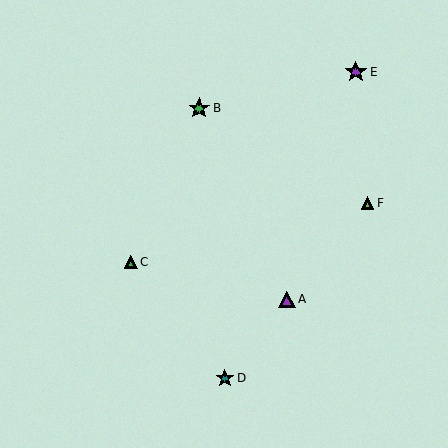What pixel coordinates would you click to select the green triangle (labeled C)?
Click at (131, 262) to select the green triangle C.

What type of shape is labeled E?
Shape E is a purple star.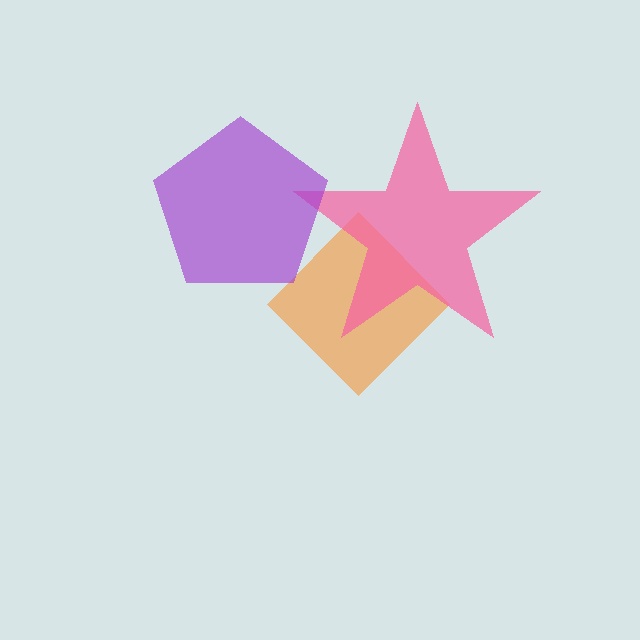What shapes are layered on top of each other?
The layered shapes are: an orange diamond, a pink star, a purple pentagon.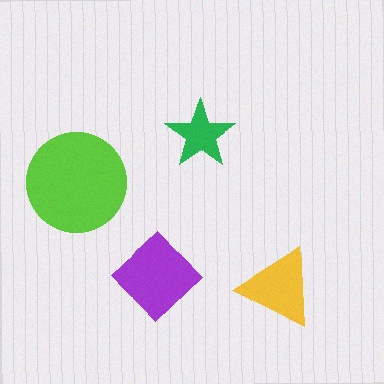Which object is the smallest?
The green star.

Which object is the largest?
The lime circle.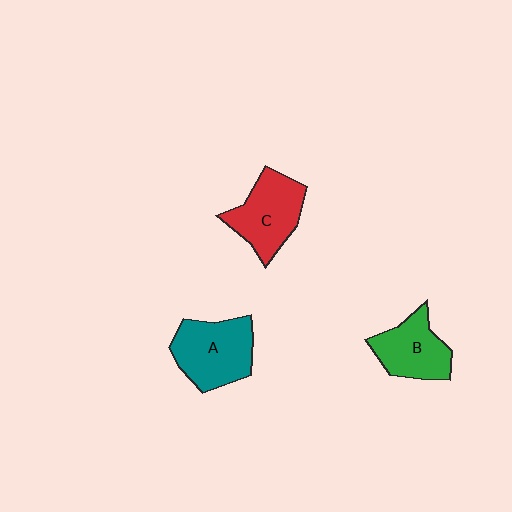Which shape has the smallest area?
Shape B (green).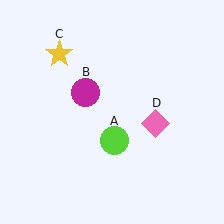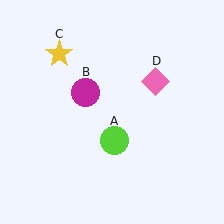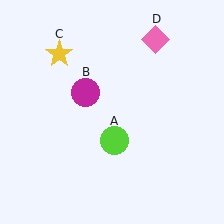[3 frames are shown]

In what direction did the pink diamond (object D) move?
The pink diamond (object D) moved up.